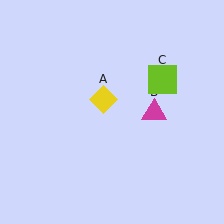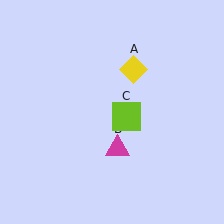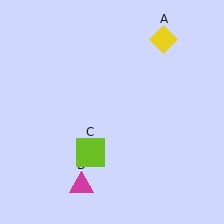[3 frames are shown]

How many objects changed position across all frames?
3 objects changed position: yellow diamond (object A), magenta triangle (object B), lime square (object C).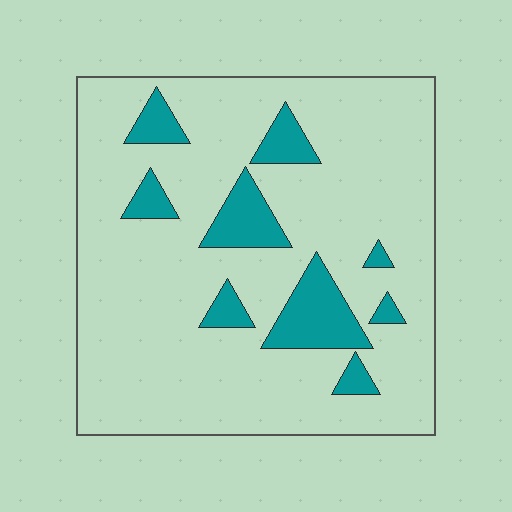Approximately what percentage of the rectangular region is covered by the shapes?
Approximately 15%.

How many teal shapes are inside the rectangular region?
9.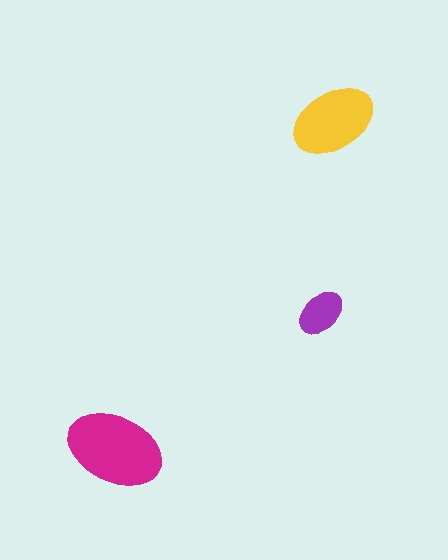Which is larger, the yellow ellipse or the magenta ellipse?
The magenta one.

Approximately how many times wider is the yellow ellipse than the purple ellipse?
About 1.5 times wider.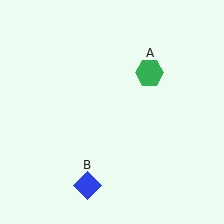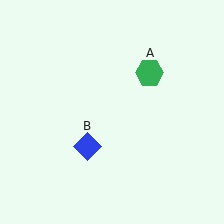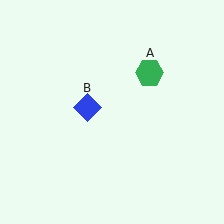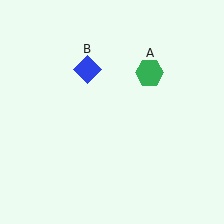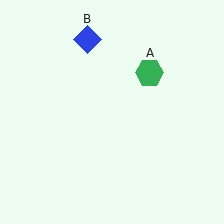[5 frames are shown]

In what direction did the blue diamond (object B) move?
The blue diamond (object B) moved up.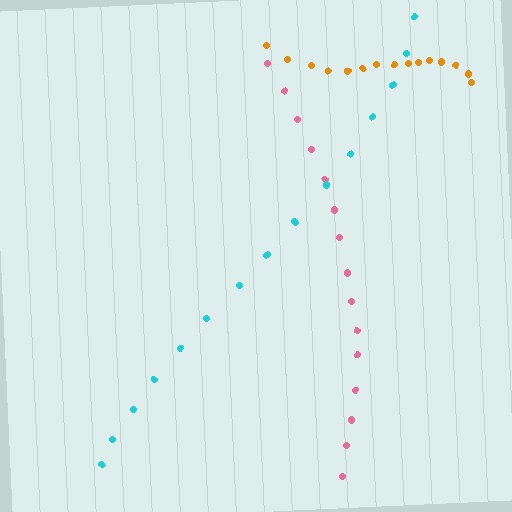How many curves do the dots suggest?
There are 3 distinct paths.